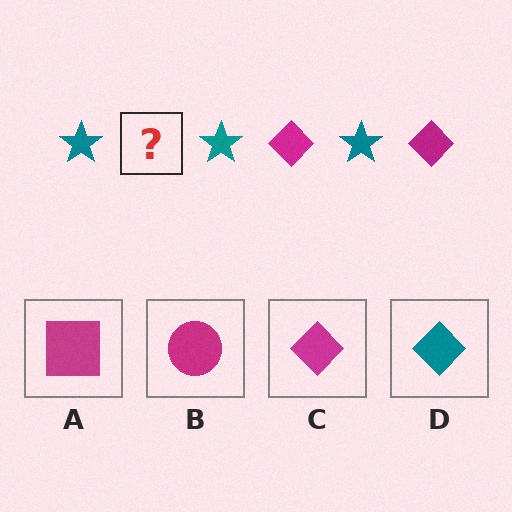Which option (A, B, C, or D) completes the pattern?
C.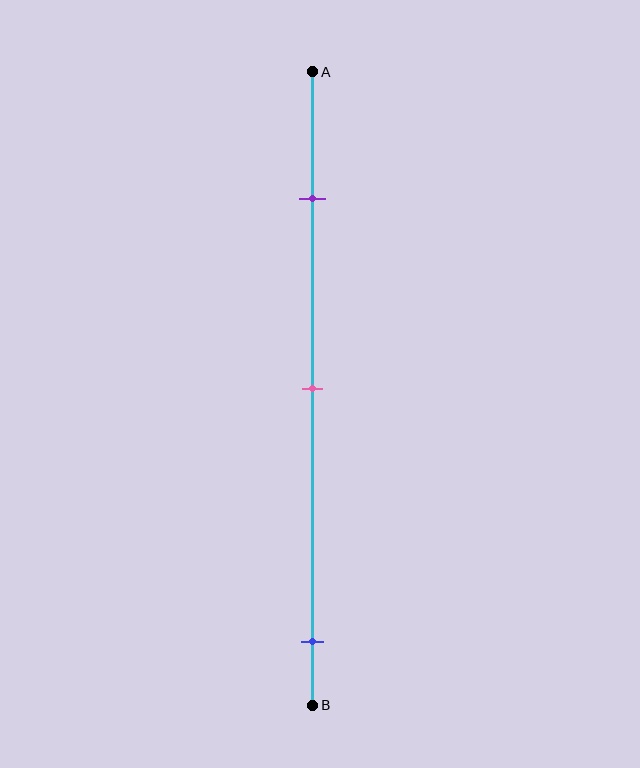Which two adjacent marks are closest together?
The purple and pink marks are the closest adjacent pair.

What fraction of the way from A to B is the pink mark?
The pink mark is approximately 50% (0.5) of the way from A to B.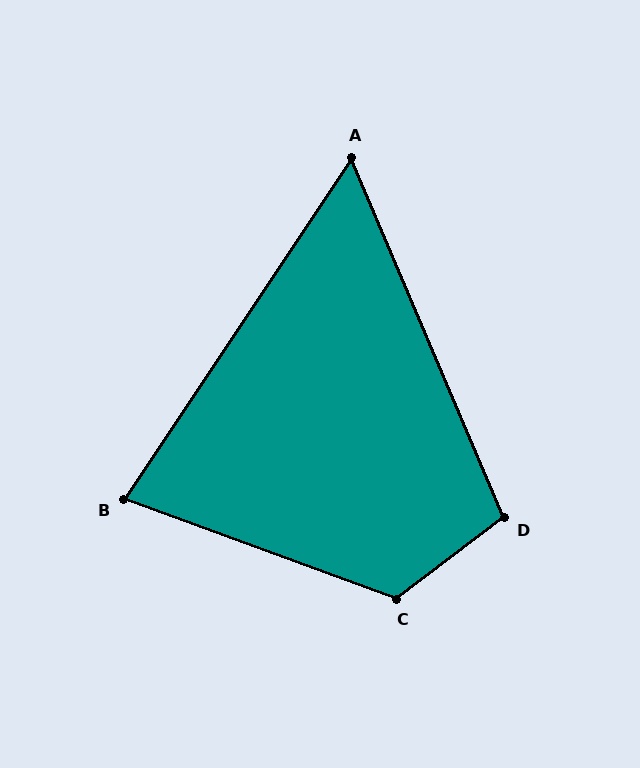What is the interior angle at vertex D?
Approximately 104 degrees (obtuse).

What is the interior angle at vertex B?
Approximately 76 degrees (acute).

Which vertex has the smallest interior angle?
A, at approximately 57 degrees.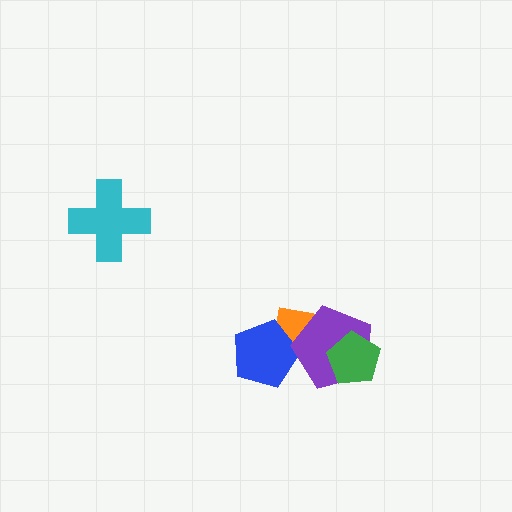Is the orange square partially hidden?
Yes, it is partially covered by another shape.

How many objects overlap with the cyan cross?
0 objects overlap with the cyan cross.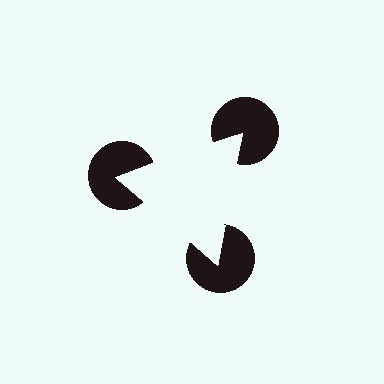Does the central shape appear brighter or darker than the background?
It typically appears slightly brighter than the background, even though no actual brightness change is drawn.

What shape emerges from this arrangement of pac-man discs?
An illusory triangle — its edges are inferred from the aligned wedge cuts in the pac-man discs, not physically drawn.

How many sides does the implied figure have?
3 sides.